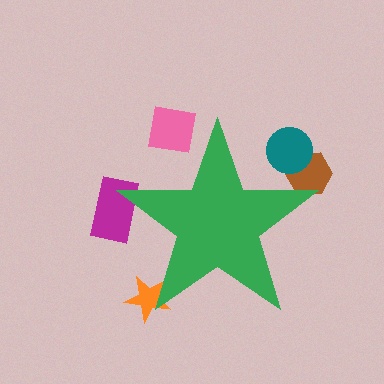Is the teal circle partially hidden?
Yes, the teal circle is partially hidden behind the green star.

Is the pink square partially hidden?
Yes, the pink square is partially hidden behind the green star.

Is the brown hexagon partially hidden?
Yes, the brown hexagon is partially hidden behind the green star.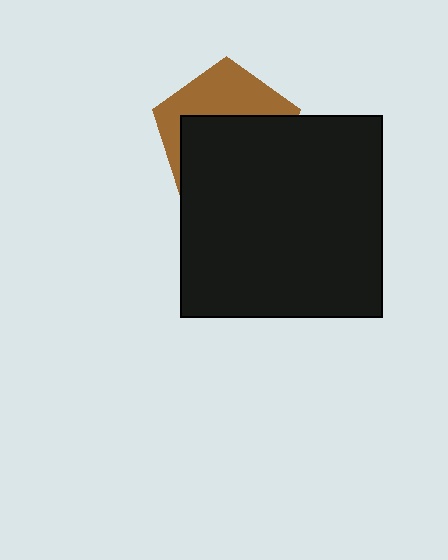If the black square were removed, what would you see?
You would see the complete brown pentagon.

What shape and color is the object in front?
The object in front is a black square.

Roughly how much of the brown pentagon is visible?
A small part of it is visible (roughly 40%).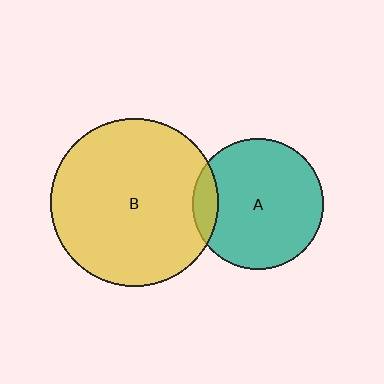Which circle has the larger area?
Circle B (yellow).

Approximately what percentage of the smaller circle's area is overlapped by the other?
Approximately 10%.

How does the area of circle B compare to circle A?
Approximately 1.6 times.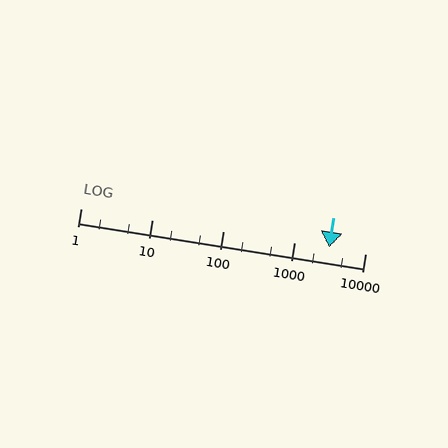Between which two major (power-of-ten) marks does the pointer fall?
The pointer is between 1000 and 10000.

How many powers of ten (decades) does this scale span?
The scale spans 4 decades, from 1 to 10000.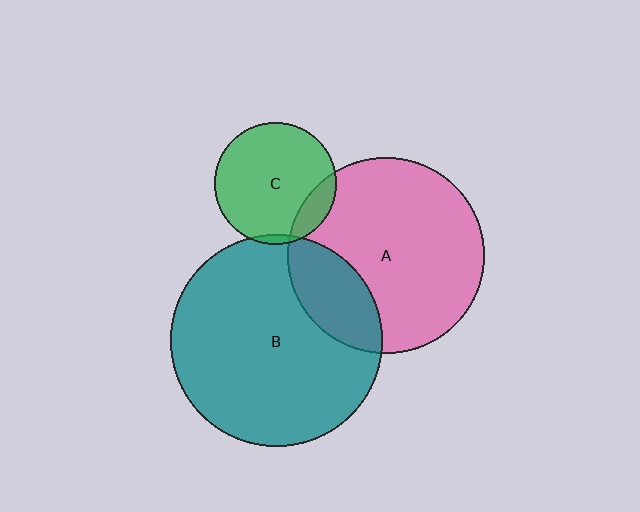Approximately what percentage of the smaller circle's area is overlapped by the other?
Approximately 20%.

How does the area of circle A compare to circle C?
Approximately 2.6 times.